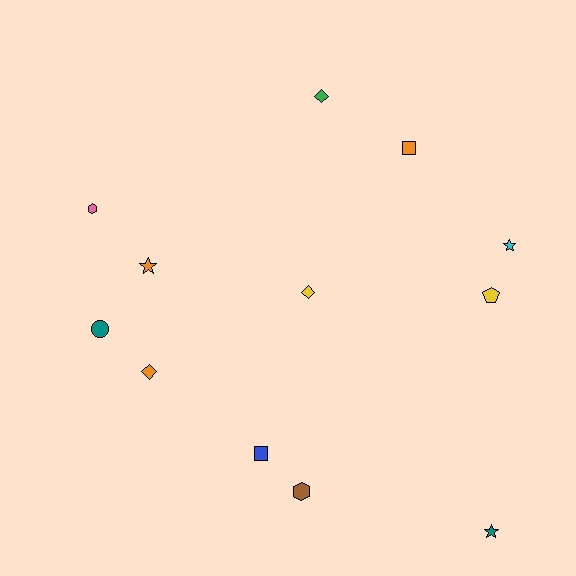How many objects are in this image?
There are 12 objects.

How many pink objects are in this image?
There is 1 pink object.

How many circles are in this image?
There is 1 circle.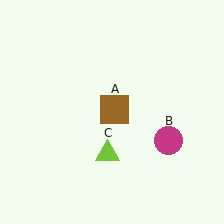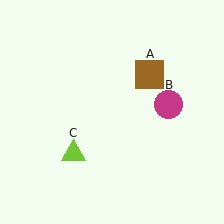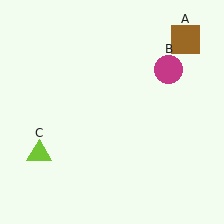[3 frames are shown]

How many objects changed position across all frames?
3 objects changed position: brown square (object A), magenta circle (object B), lime triangle (object C).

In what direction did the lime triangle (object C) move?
The lime triangle (object C) moved left.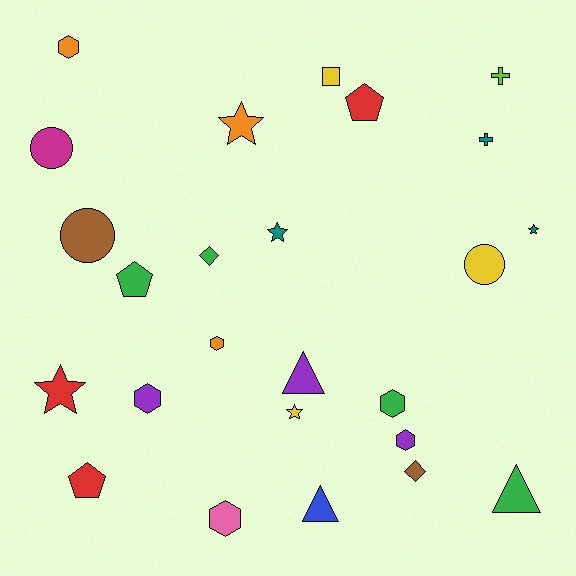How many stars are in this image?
There are 5 stars.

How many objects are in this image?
There are 25 objects.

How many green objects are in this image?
There are 4 green objects.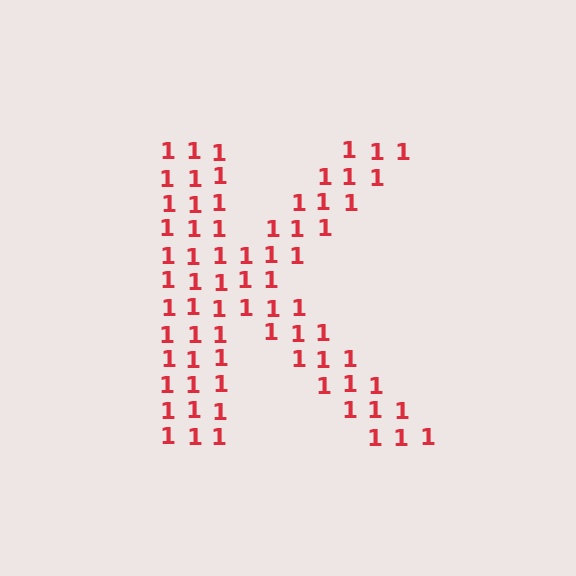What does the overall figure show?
The overall figure shows the letter K.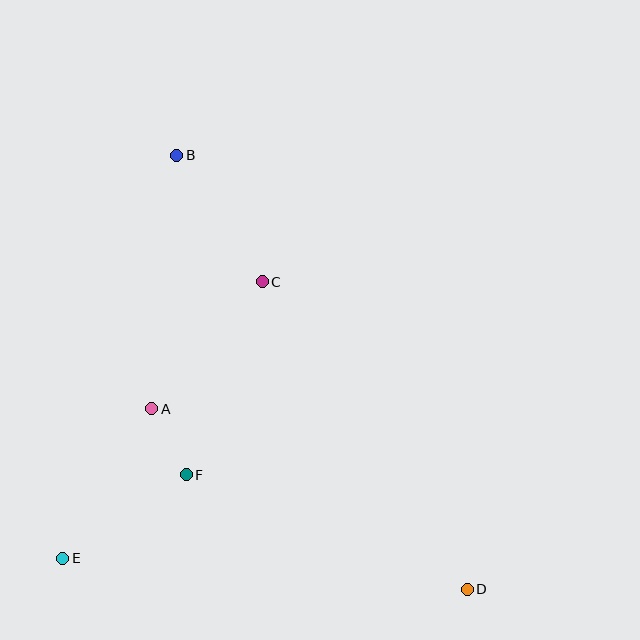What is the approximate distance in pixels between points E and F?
The distance between E and F is approximately 149 pixels.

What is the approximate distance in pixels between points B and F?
The distance between B and F is approximately 320 pixels.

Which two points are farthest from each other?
Points B and D are farthest from each other.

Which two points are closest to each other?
Points A and F are closest to each other.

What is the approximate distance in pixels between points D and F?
The distance between D and F is approximately 304 pixels.